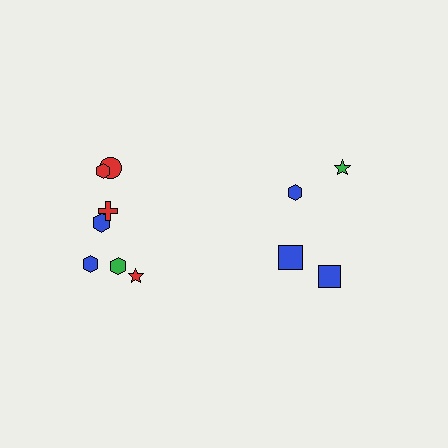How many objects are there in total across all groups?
There are 11 objects.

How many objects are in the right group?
There are 4 objects.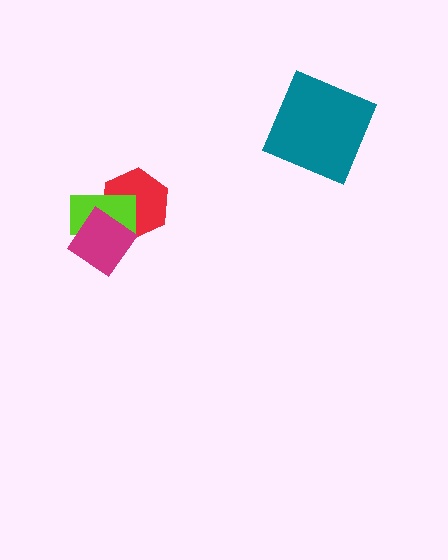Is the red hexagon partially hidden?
Yes, it is partially covered by another shape.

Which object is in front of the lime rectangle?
The magenta diamond is in front of the lime rectangle.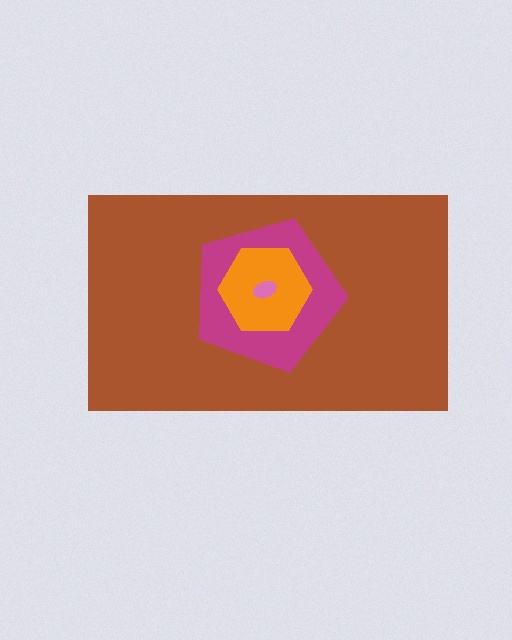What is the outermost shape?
The brown rectangle.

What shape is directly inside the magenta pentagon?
The orange hexagon.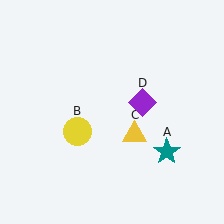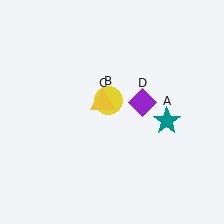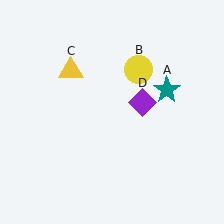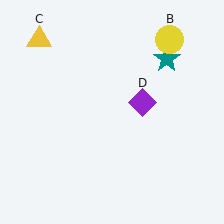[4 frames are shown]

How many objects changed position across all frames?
3 objects changed position: teal star (object A), yellow circle (object B), yellow triangle (object C).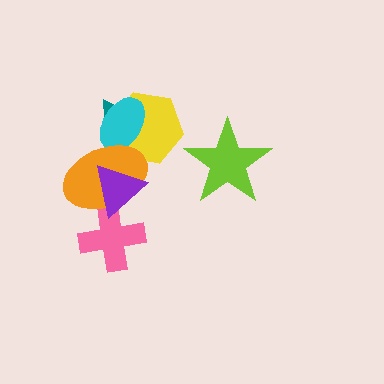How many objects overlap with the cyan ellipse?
3 objects overlap with the cyan ellipse.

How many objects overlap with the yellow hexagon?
3 objects overlap with the yellow hexagon.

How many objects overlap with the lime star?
0 objects overlap with the lime star.